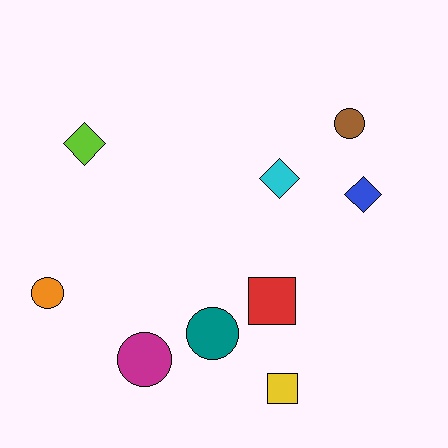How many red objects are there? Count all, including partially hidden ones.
There is 1 red object.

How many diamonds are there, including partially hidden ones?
There are 3 diamonds.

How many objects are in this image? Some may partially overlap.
There are 9 objects.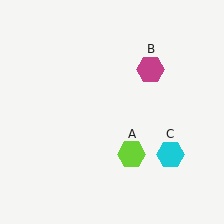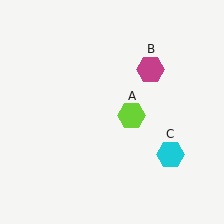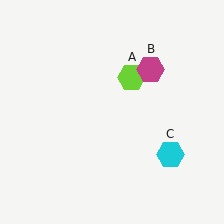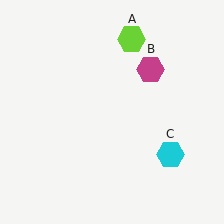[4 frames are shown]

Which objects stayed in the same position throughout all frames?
Magenta hexagon (object B) and cyan hexagon (object C) remained stationary.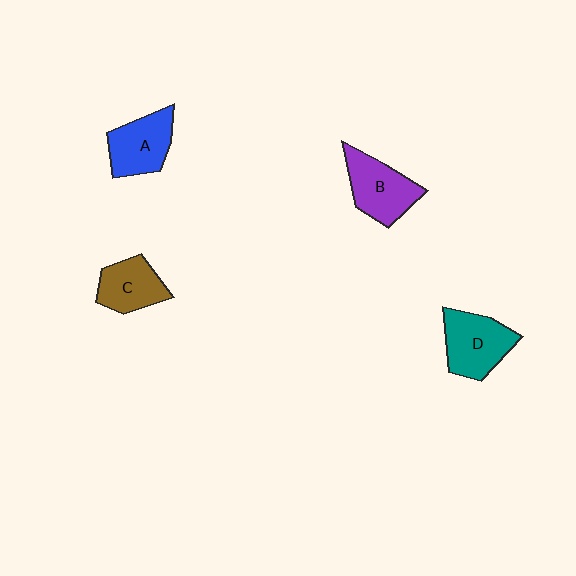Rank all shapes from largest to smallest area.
From largest to smallest: D (teal), B (purple), A (blue), C (brown).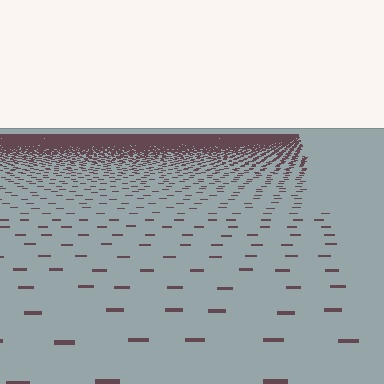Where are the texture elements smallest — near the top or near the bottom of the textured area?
Near the top.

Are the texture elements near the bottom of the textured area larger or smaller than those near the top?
Larger. Near the bottom, elements are closer to the viewer and appear at a bigger on-screen size.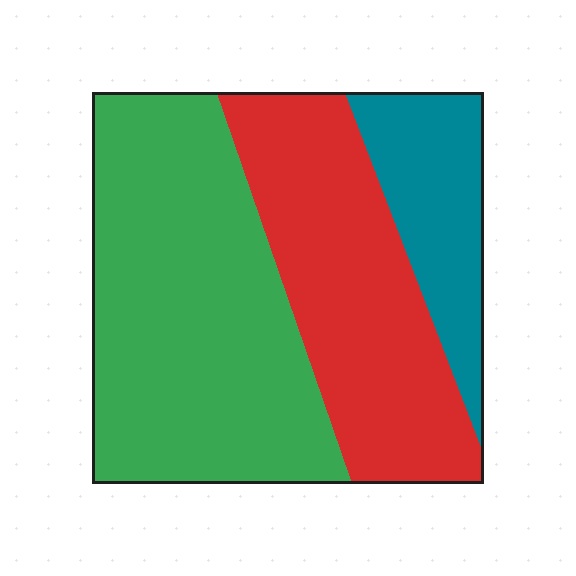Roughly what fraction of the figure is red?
Red covers about 35% of the figure.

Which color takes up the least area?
Teal, at roughly 15%.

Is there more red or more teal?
Red.